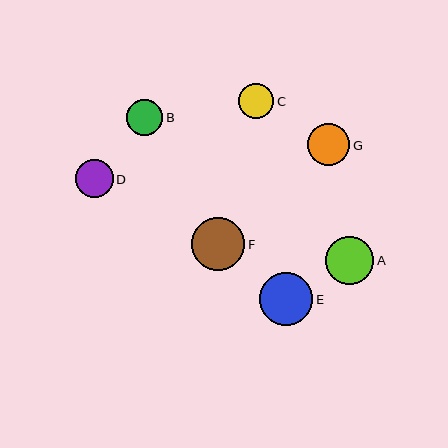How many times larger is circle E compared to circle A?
Circle E is approximately 1.1 times the size of circle A.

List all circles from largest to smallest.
From largest to smallest: E, F, A, G, D, B, C.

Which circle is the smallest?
Circle C is the smallest with a size of approximately 35 pixels.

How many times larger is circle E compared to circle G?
Circle E is approximately 1.3 times the size of circle G.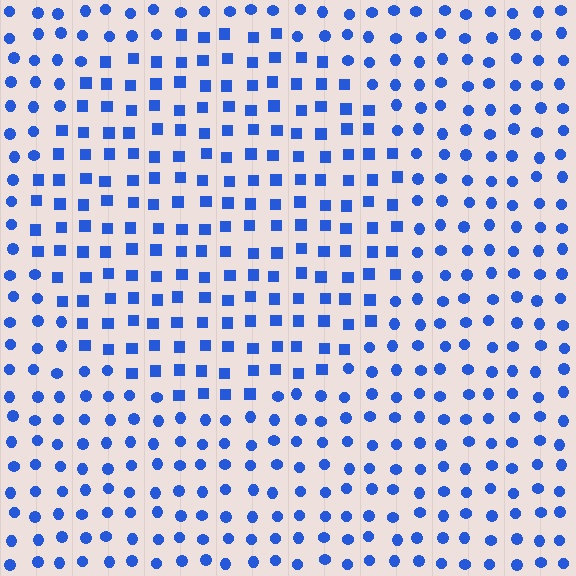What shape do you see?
I see a circle.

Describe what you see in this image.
The image is filled with small blue elements arranged in a uniform grid. A circle-shaped region contains squares, while the surrounding area contains circles. The boundary is defined purely by the change in element shape.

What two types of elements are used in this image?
The image uses squares inside the circle region and circles outside it.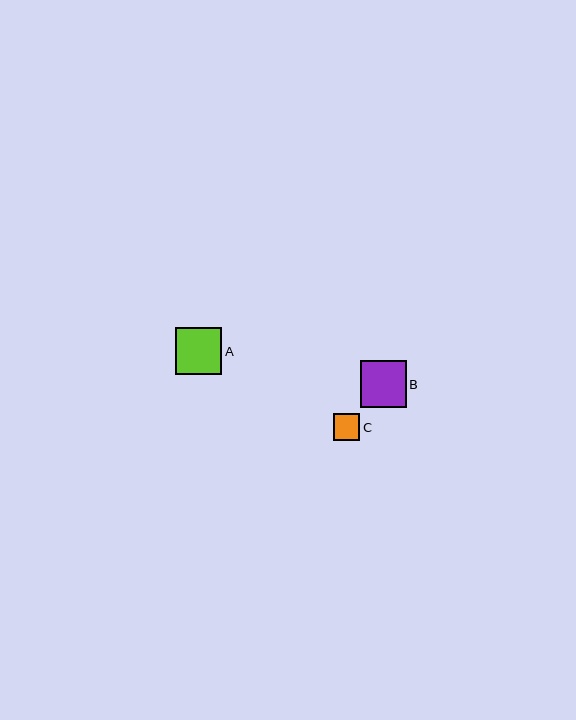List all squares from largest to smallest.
From largest to smallest: A, B, C.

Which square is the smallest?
Square C is the smallest with a size of approximately 27 pixels.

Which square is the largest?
Square A is the largest with a size of approximately 47 pixels.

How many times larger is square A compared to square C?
Square A is approximately 1.7 times the size of square C.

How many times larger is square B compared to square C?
Square B is approximately 1.7 times the size of square C.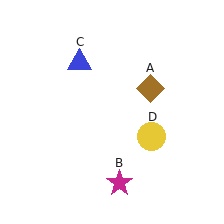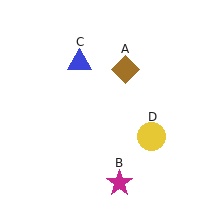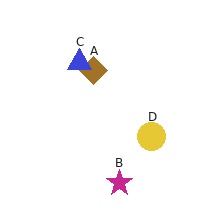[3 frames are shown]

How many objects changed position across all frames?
1 object changed position: brown diamond (object A).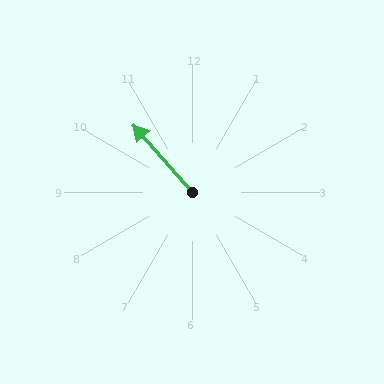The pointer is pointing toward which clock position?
Roughly 11 o'clock.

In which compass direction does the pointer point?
Northwest.